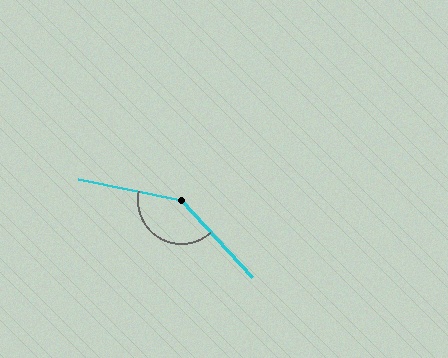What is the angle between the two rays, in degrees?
Approximately 144 degrees.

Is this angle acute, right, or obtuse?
It is obtuse.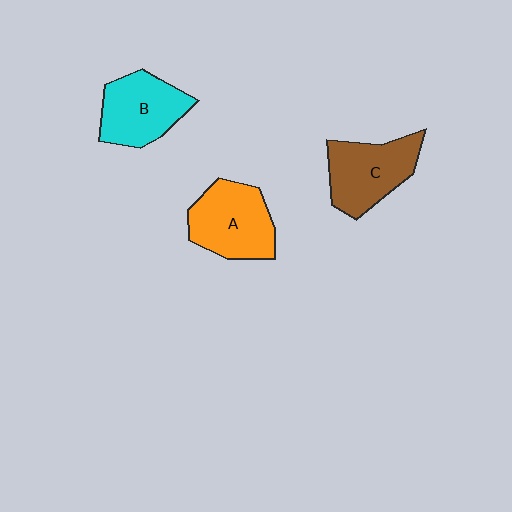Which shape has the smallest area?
Shape B (cyan).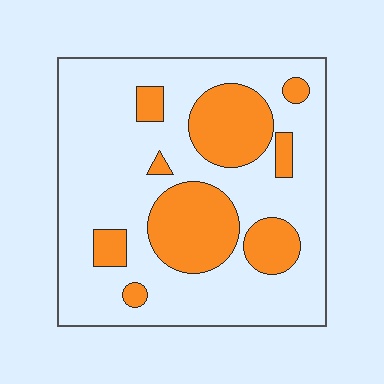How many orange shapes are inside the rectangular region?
9.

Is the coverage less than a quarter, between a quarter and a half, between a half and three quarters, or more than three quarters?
Between a quarter and a half.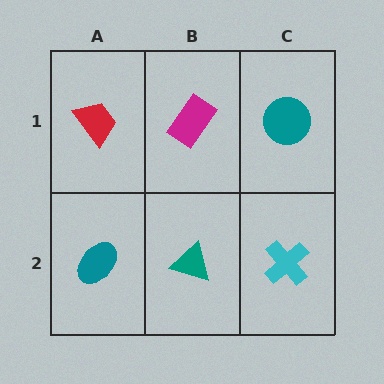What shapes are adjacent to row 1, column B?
A teal triangle (row 2, column B), a red trapezoid (row 1, column A), a teal circle (row 1, column C).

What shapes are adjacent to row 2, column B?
A magenta rectangle (row 1, column B), a teal ellipse (row 2, column A), a cyan cross (row 2, column C).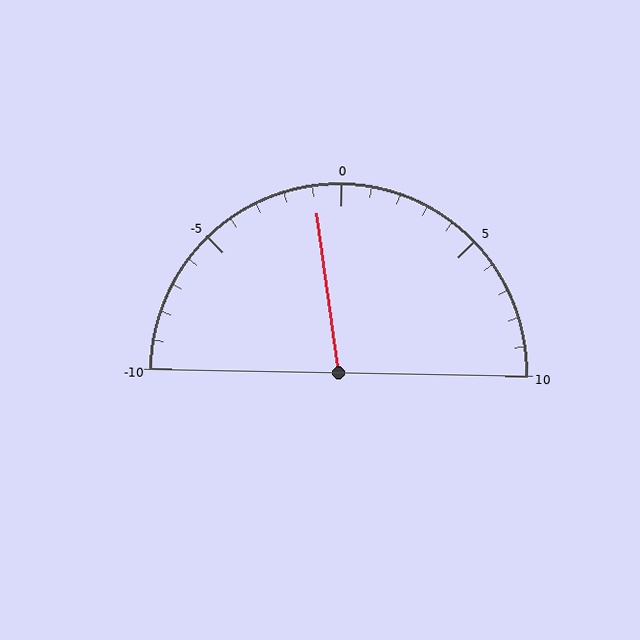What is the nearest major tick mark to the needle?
The nearest major tick mark is 0.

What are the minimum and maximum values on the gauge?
The gauge ranges from -10 to 10.